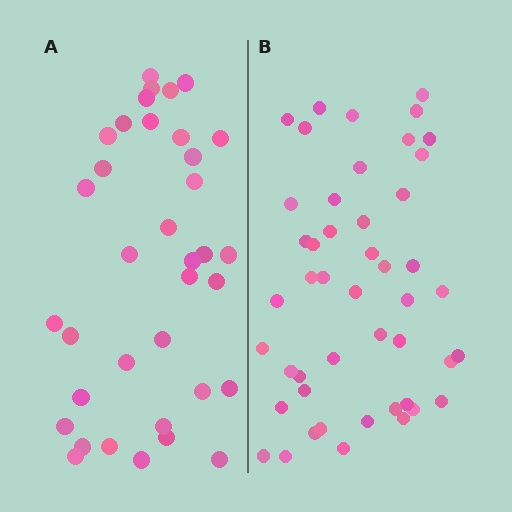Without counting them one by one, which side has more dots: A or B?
Region B (the right region) has more dots.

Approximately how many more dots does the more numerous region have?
Region B has roughly 12 or so more dots than region A.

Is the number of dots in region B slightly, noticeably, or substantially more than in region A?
Region B has noticeably more, but not dramatically so. The ratio is roughly 1.3 to 1.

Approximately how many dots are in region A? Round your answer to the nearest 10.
About 40 dots. (The exact count is 36, which rounds to 40.)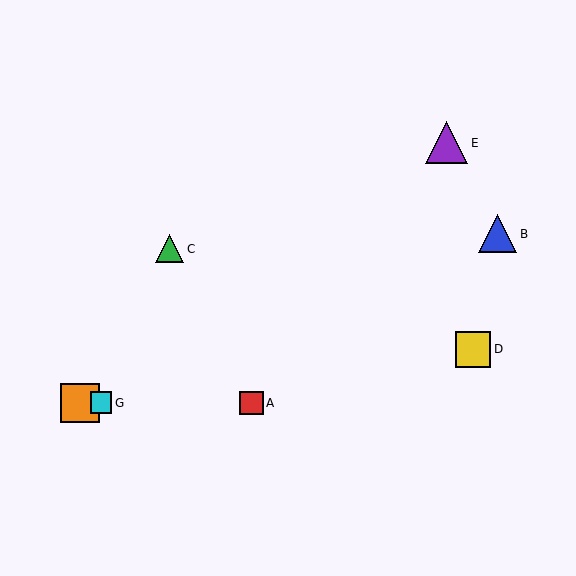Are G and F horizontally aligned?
Yes, both are at y≈403.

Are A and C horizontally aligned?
No, A is at y≈403 and C is at y≈249.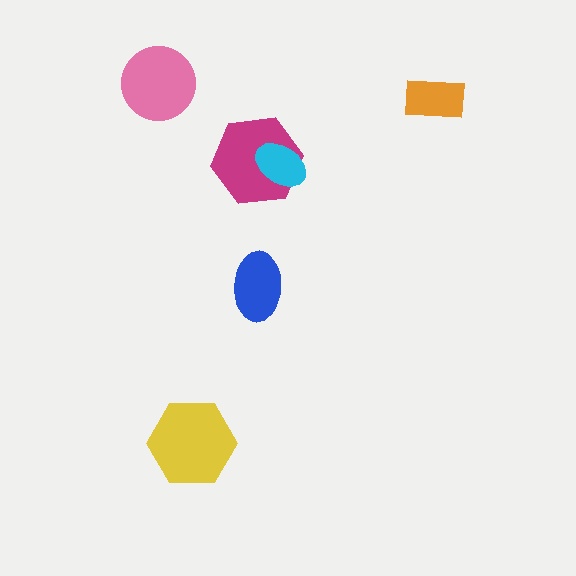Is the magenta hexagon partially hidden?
Yes, it is partially covered by another shape.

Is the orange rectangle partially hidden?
No, no other shape covers it.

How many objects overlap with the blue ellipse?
0 objects overlap with the blue ellipse.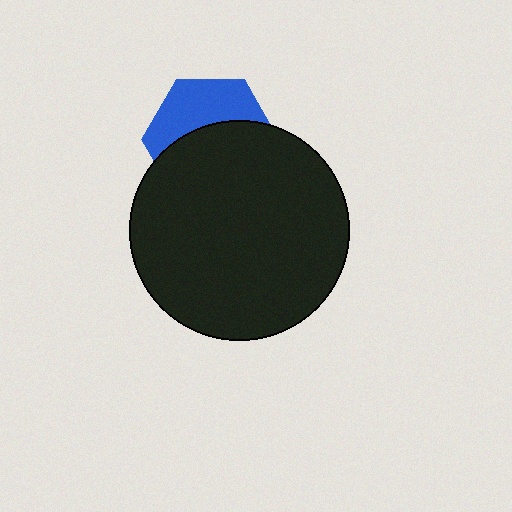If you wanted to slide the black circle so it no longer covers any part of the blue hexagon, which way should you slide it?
Slide it down — that is the most direct way to separate the two shapes.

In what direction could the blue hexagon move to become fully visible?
The blue hexagon could move up. That would shift it out from behind the black circle entirely.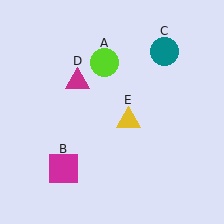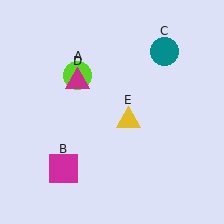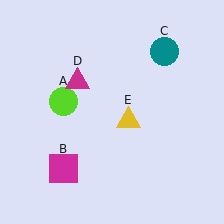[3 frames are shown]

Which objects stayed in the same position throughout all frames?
Magenta square (object B) and teal circle (object C) and magenta triangle (object D) and yellow triangle (object E) remained stationary.